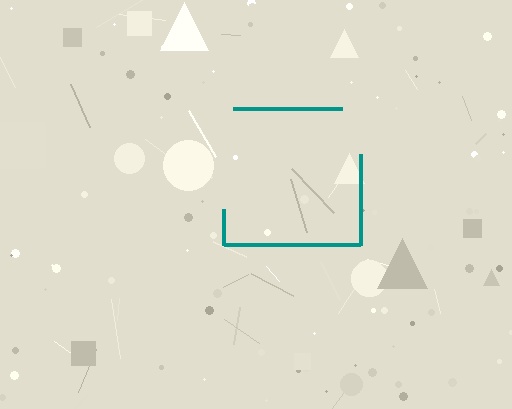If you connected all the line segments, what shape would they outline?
They would outline a square.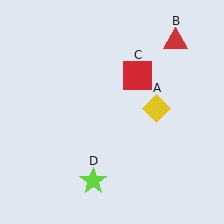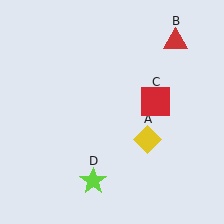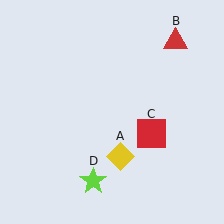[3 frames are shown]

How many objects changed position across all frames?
2 objects changed position: yellow diamond (object A), red square (object C).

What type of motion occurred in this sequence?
The yellow diamond (object A), red square (object C) rotated clockwise around the center of the scene.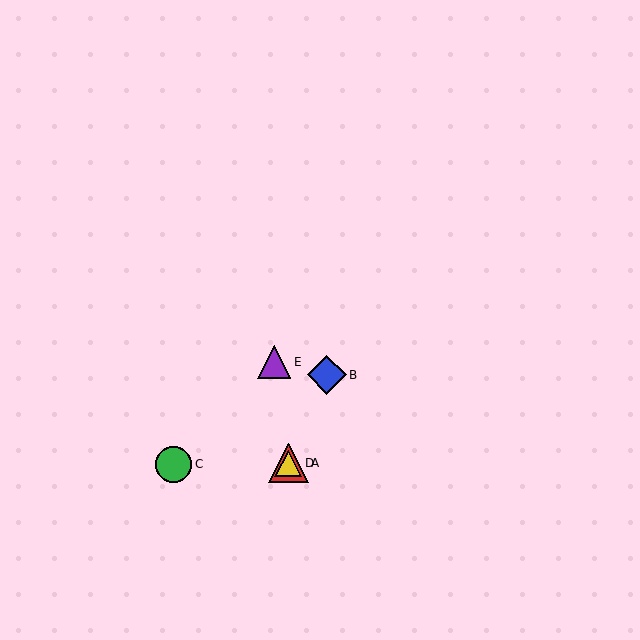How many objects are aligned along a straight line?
3 objects (A, B, D) are aligned along a straight line.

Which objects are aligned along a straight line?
Objects A, B, D are aligned along a straight line.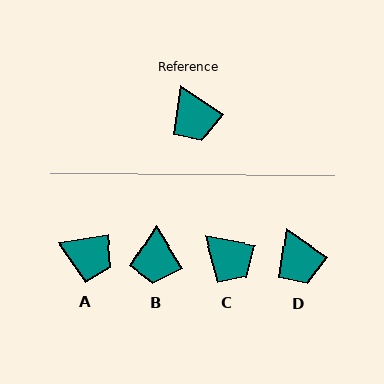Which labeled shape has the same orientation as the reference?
D.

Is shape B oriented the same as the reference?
No, it is off by about 24 degrees.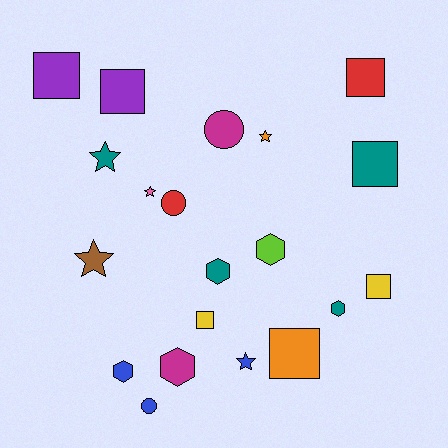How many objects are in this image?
There are 20 objects.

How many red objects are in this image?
There are 2 red objects.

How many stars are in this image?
There are 5 stars.